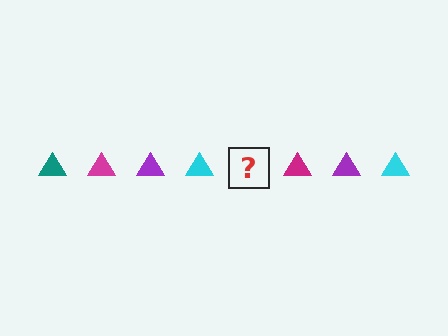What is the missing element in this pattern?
The missing element is a teal triangle.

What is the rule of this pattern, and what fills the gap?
The rule is that the pattern cycles through teal, magenta, purple, cyan triangles. The gap should be filled with a teal triangle.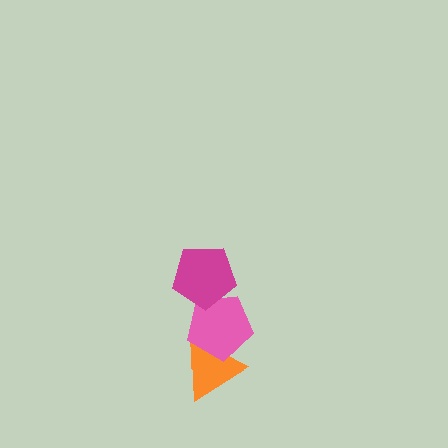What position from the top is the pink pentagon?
The pink pentagon is 2nd from the top.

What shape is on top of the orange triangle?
The pink pentagon is on top of the orange triangle.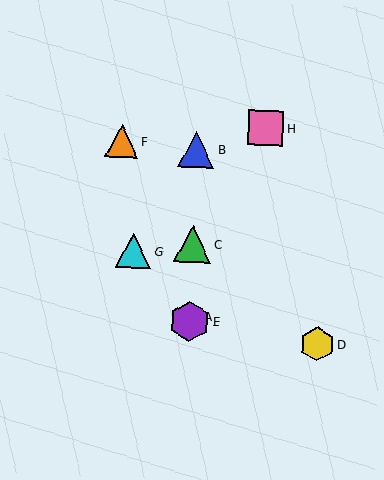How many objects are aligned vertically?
4 objects (A, B, C, E) are aligned vertically.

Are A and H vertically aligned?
No, A is at x≈190 and H is at x≈266.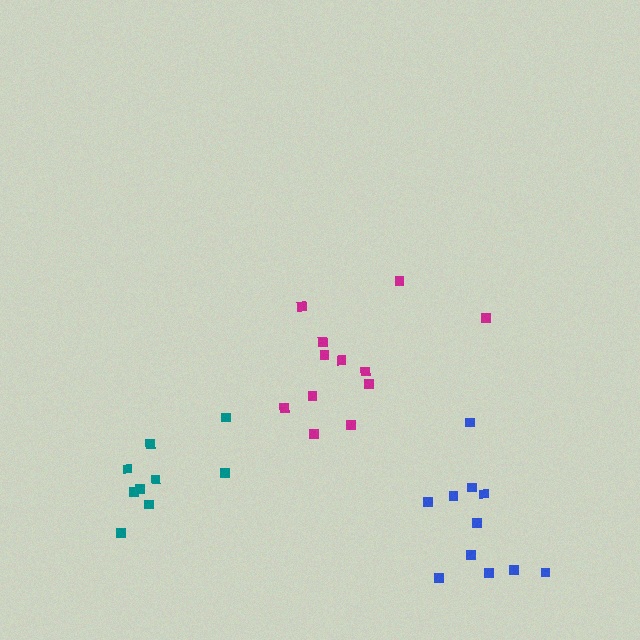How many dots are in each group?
Group 1: 9 dots, Group 2: 12 dots, Group 3: 11 dots (32 total).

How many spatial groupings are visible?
There are 3 spatial groupings.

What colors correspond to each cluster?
The clusters are colored: teal, magenta, blue.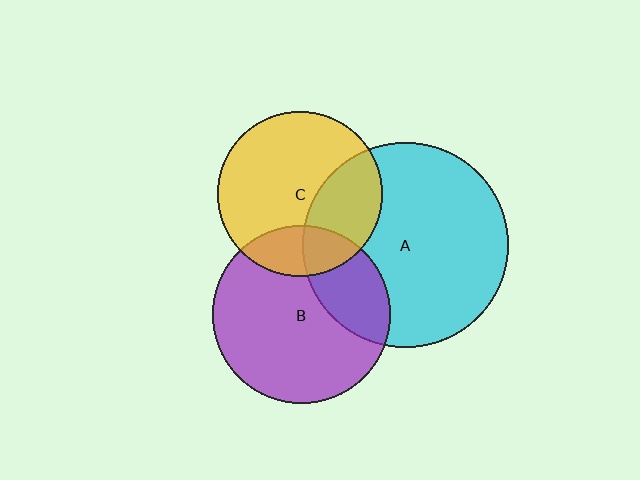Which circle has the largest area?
Circle A (cyan).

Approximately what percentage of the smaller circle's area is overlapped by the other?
Approximately 30%.